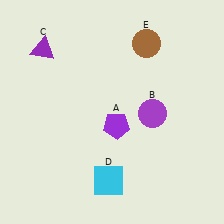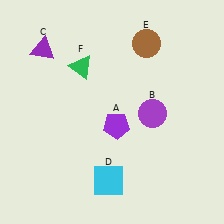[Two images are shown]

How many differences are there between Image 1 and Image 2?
There is 1 difference between the two images.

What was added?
A green triangle (F) was added in Image 2.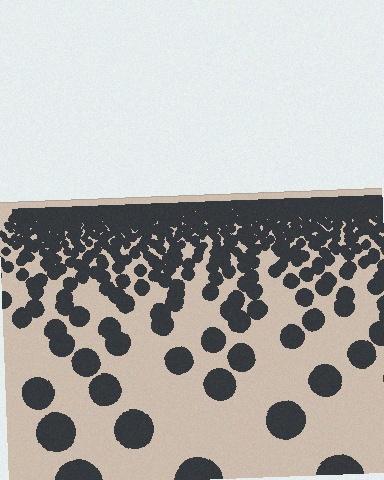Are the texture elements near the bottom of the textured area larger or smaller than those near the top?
Larger. Near the bottom, elements are closer to the viewer and appear at a bigger on-screen size.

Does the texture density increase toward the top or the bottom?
Density increases toward the top.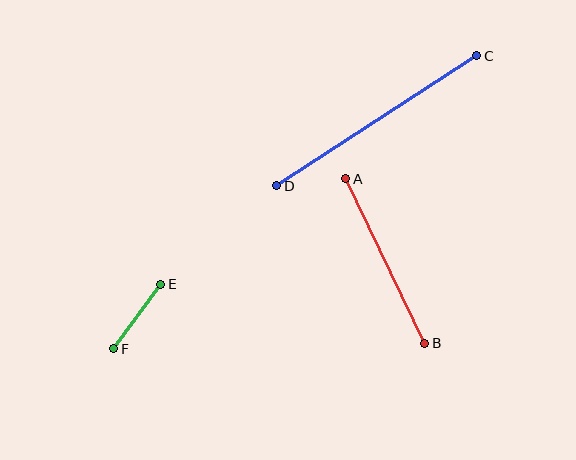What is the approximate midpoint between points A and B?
The midpoint is at approximately (385, 261) pixels.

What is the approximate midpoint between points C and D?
The midpoint is at approximately (377, 121) pixels.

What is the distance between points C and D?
The distance is approximately 239 pixels.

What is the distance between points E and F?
The distance is approximately 80 pixels.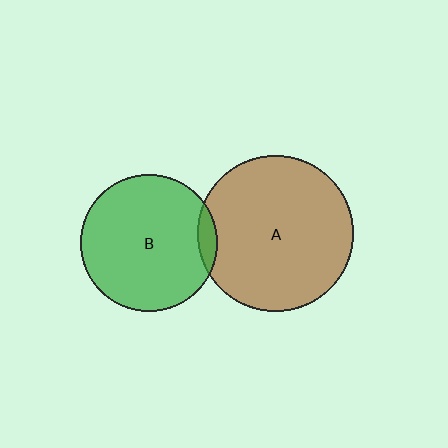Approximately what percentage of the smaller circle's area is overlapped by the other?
Approximately 5%.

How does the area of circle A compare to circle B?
Approximately 1.3 times.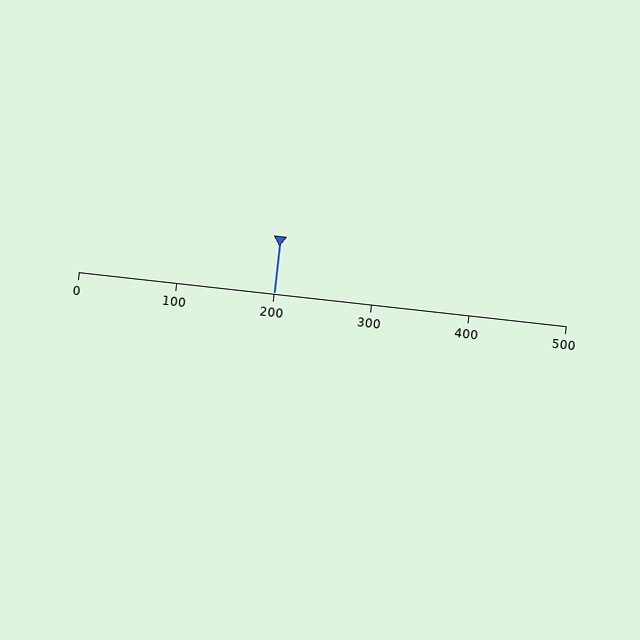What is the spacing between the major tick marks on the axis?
The major ticks are spaced 100 apart.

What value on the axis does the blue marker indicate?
The marker indicates approximately 200.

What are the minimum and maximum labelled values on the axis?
The axis runs from 0 to 500.